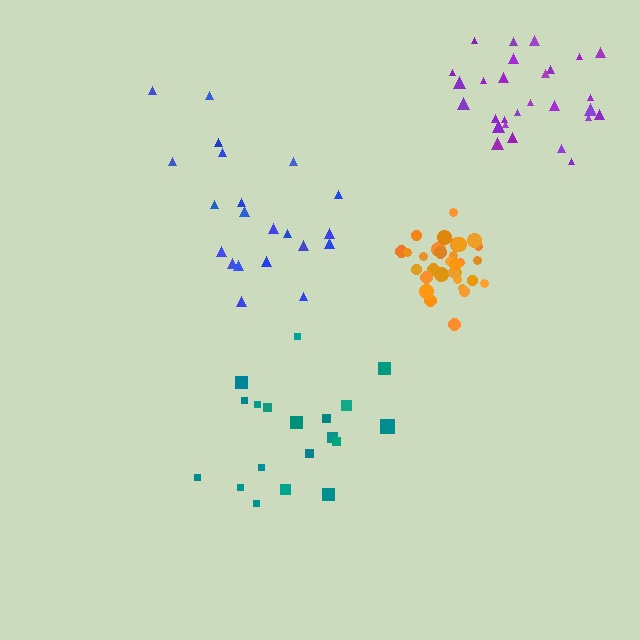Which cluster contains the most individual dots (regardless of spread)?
Orange (31).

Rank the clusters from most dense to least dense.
orange, blue, purple, teal.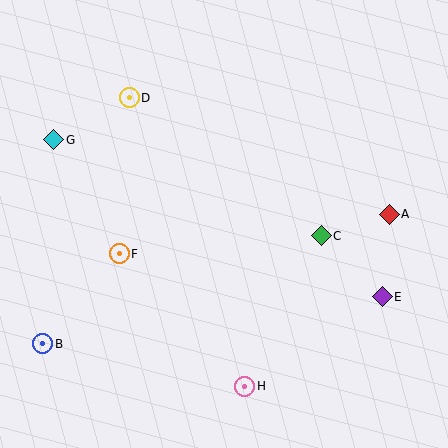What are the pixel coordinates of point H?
Point H is at (245, 386).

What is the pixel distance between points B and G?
The distance between B and G is 205 pixels.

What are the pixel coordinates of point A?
Point A is at (389, 214).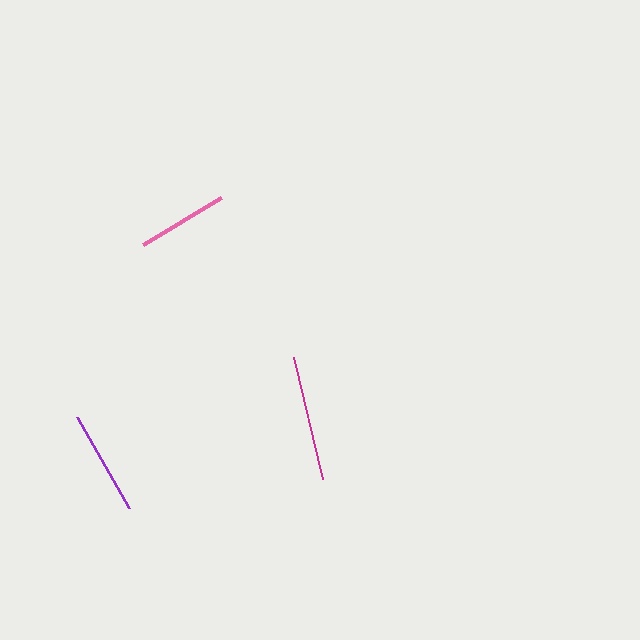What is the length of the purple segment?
The purple segment is approximately 105 pixels long.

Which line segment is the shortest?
The pink line is the shortest at approximately 90 pixels.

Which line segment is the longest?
The magenta line is the longest at approximately 126 pixels.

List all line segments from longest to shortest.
From longest to shortest: magenta, purple, pink.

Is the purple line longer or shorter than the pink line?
The purple line is longer than the pink line.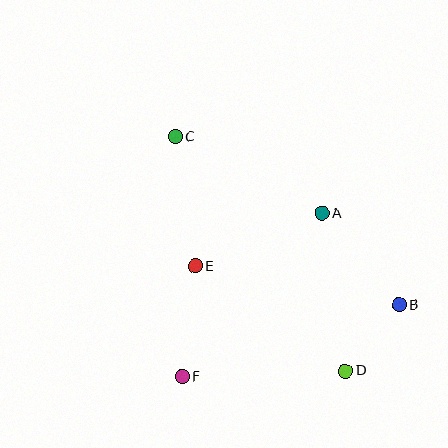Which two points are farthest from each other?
Points C and D are farthest from each other.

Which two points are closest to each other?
Points B and D are closest to each other.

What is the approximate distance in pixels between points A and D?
The distance between A and D is approximately 159 pixels.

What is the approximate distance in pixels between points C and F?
The distance between C and F is approximately 240 pixels.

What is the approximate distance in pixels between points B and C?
The distance between B and C is approximately 280 pixels.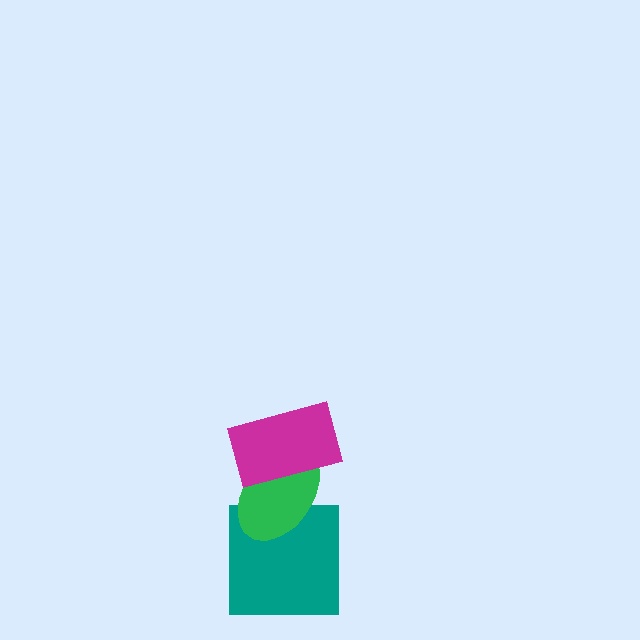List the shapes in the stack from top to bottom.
From top to bottom: the magenta rectangle, the green ellipse, the teal square.